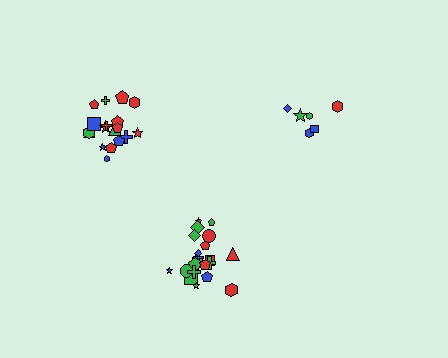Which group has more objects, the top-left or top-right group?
The top-left group.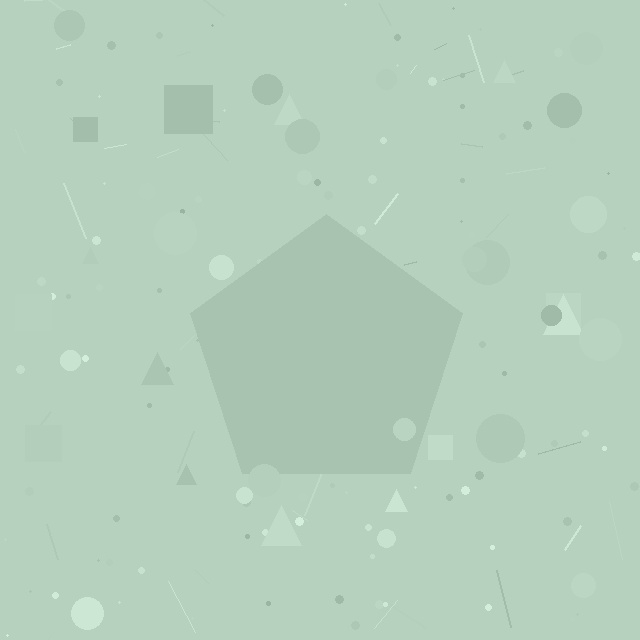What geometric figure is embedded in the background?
A pentagon is embedded in the background.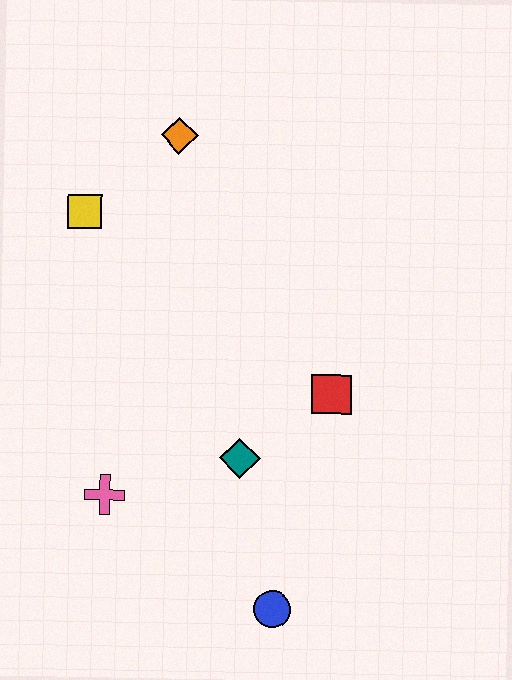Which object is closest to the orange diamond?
The yellow square is closest to the orange diamond.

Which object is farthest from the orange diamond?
The blue circle is farthest from the orange diamond.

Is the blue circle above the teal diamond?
No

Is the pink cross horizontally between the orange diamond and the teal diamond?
No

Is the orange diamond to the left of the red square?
Yes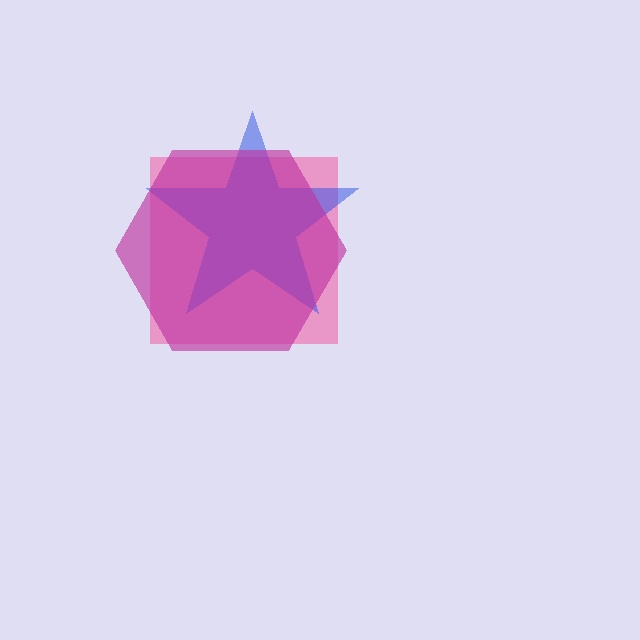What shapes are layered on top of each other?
The layered shapes are: a pink square, a blue star, a magenta hexagon.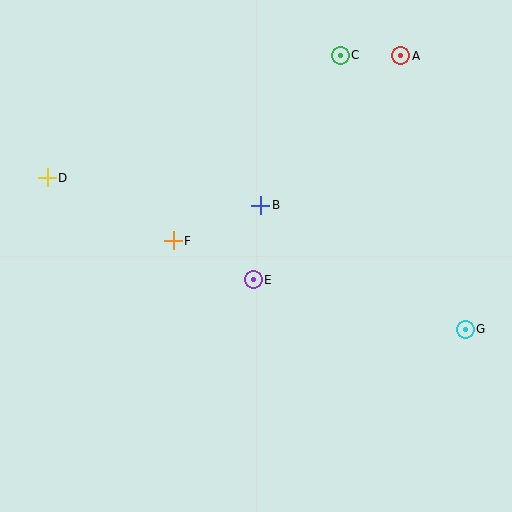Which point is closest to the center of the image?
Point E at (253, 280) is closest to the center.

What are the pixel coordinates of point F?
Point F is at (173, 241).